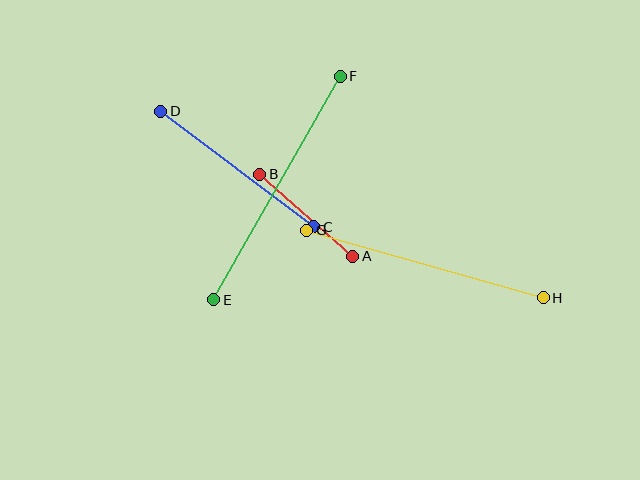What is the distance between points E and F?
The distance is approximately 257 pixels.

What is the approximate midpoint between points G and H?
The midpoint is at approximately (425, 264) pixels.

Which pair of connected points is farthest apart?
Points E and F are farthest apart.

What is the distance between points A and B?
The distance is approximately 124 pixels.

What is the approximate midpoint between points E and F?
The midpoint is at approximately (277, 188) pixels.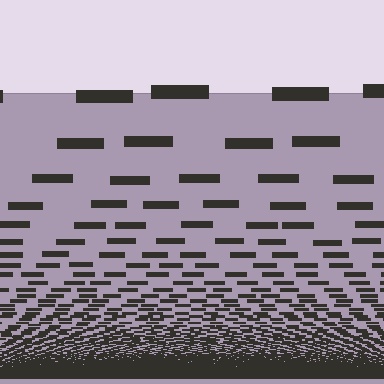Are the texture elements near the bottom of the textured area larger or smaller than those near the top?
Smaller. The gradient is inverted — elements near the bottom are smaller and denser.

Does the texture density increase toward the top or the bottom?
Density increases toward the bottom.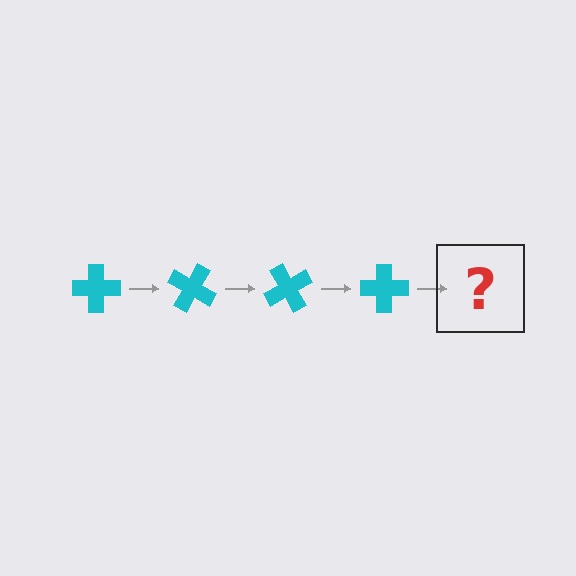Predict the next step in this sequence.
The next step is a cyan cross rotated 120 degrees.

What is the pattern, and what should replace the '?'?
The pattern is that the cross rotates 30 degrees each step. The '?' should be a cyan cross rotated 120 degrees.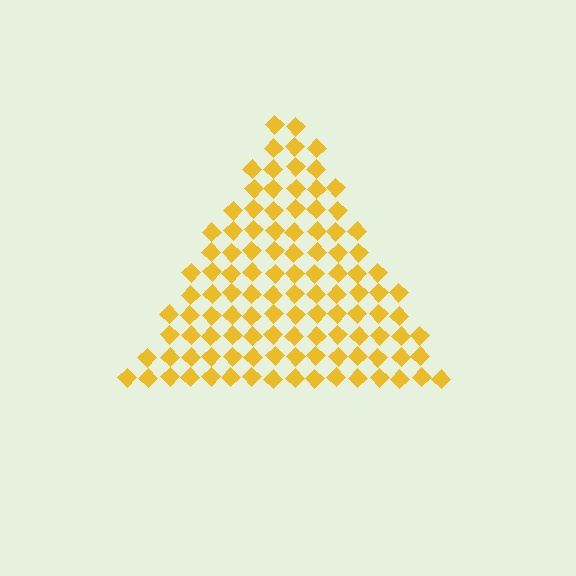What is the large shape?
The large shape is a triangle.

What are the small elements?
The small elements are diamonds.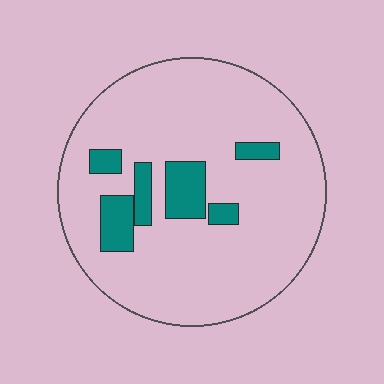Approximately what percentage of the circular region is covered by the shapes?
Approximately 15%.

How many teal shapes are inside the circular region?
6.